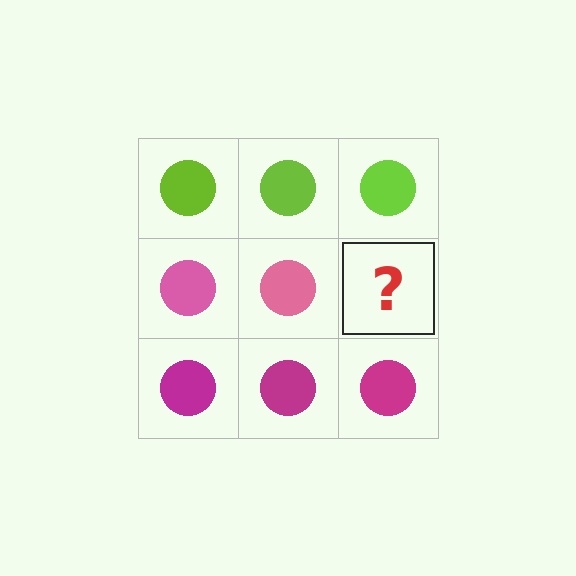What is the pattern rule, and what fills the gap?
The rule is that each row has a consistent color. The gap should be filled with a pink circle.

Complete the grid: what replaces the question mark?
The question mark should be replaced with a pink circle.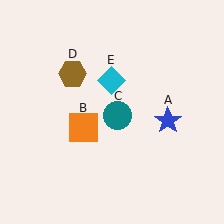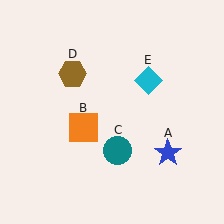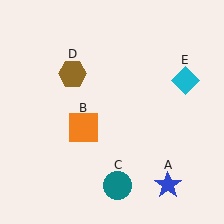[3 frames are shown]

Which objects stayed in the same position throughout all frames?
Orange square (object B) and brown hexagon (object D) remained stationary.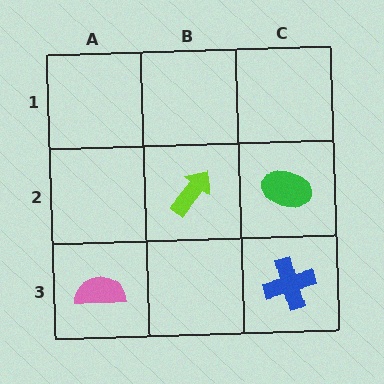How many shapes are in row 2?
2 shapes.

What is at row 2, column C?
A green ellipse.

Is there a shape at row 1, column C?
No, that cell is empty.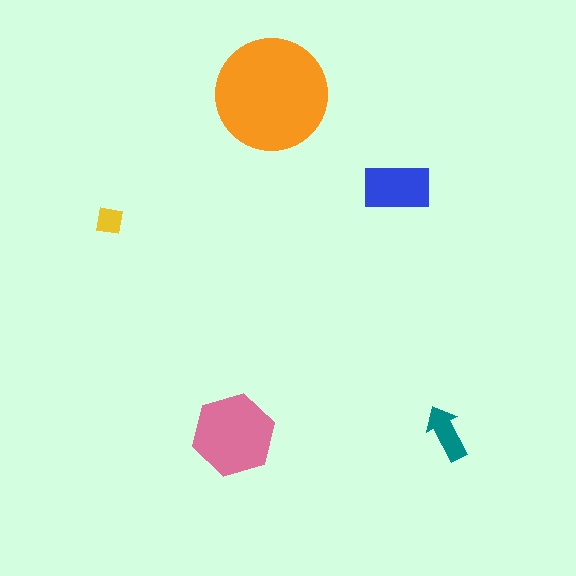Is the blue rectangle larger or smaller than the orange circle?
Smaller.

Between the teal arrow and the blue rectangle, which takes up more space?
The blue rectangle.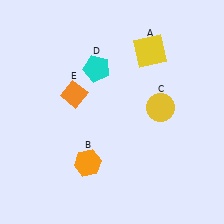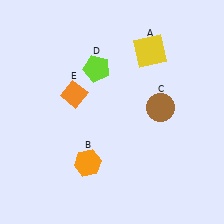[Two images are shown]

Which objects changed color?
C changed from yellow to brown. D changed from cyan to lime.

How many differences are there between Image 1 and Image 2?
There are 2 differences between the two images.